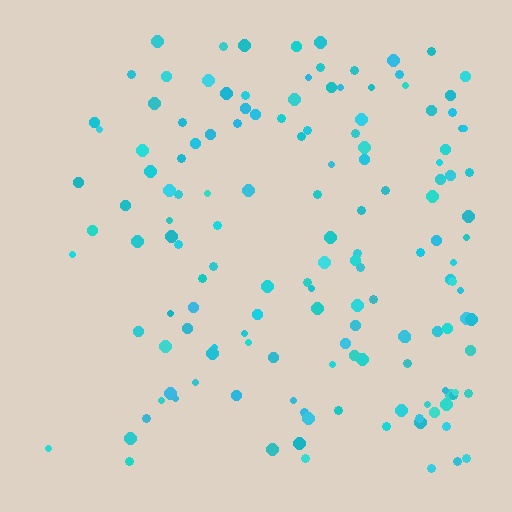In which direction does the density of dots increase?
From left to right, with the right side densest.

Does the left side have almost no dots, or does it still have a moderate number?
Still a moderate number, just noticeably fewer than the right.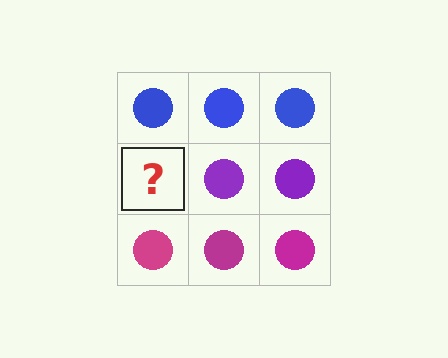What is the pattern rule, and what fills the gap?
The rule is that each row has a consistent color. The gap should be filled with a purple circle.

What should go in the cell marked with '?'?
The missing cell should contain a purple circle.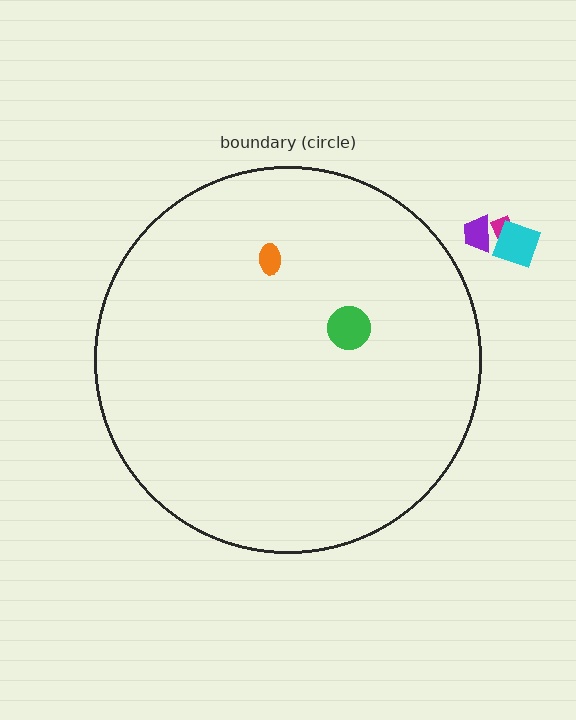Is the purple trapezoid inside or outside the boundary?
Outside.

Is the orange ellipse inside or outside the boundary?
Inside.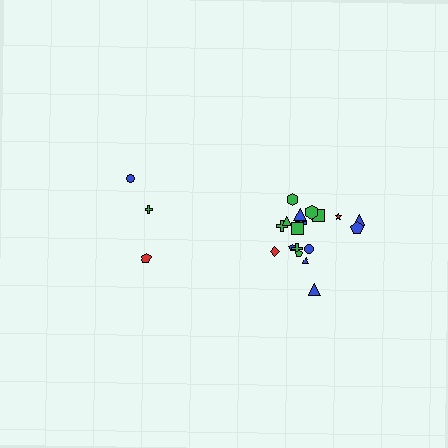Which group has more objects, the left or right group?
The right group.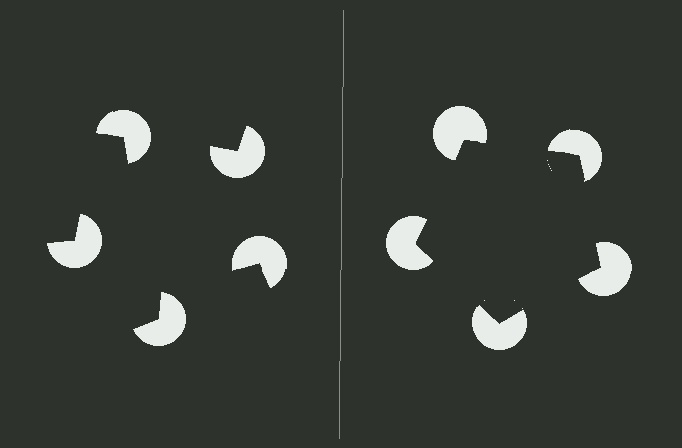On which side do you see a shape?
An illusory pentagon appears on the right side. On the left side the wedge cuts are rotated, so no coherent shape forms.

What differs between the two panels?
The pac-man discs are positioned identically on both sides; only the wedge orientations differ. On the right they align to a pentagon; on the left they are misaligned.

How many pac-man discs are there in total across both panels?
10 — 5 on each side.